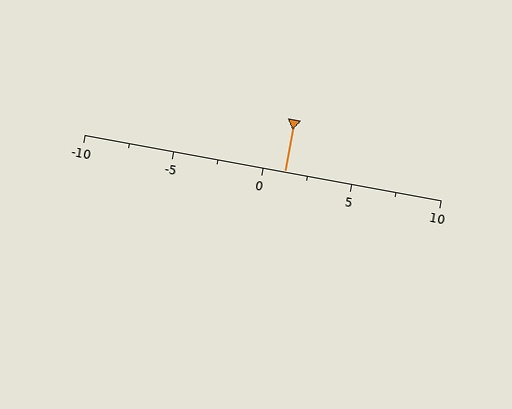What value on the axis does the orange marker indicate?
The marker indicates approximately 1.2.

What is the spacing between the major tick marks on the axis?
The major ticks are spaced 5 apart.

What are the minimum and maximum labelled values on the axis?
The axis runs from -10 to 10.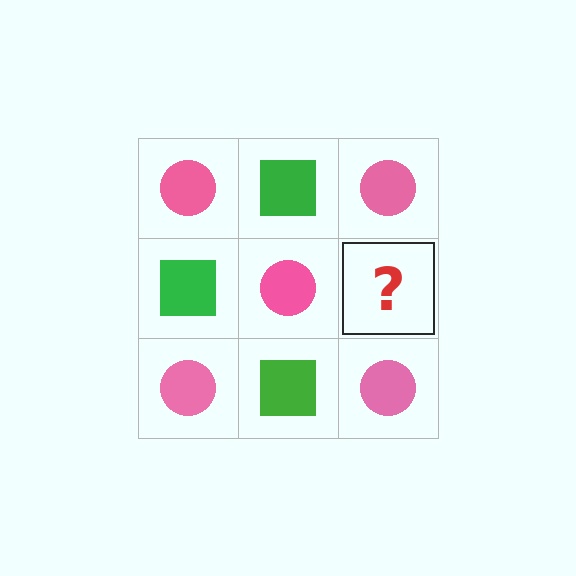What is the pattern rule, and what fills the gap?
The rule is that it alternates pink circle and green square in a checkerboard pattern. The gap should be filled with a green square.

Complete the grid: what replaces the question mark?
The question mark should be replaced with a green square.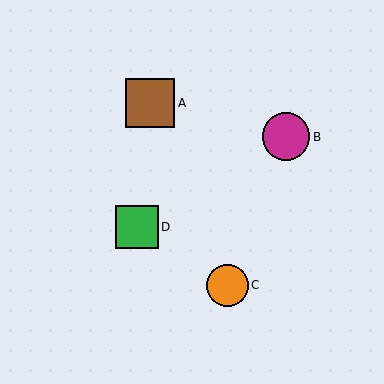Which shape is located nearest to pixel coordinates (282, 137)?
The magenta circle (labeled B) at (286, 137) is nearest to that location.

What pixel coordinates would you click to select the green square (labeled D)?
Click at (137, 227) to select the green square D.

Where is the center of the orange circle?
The center of the orange circle is at (227, 285).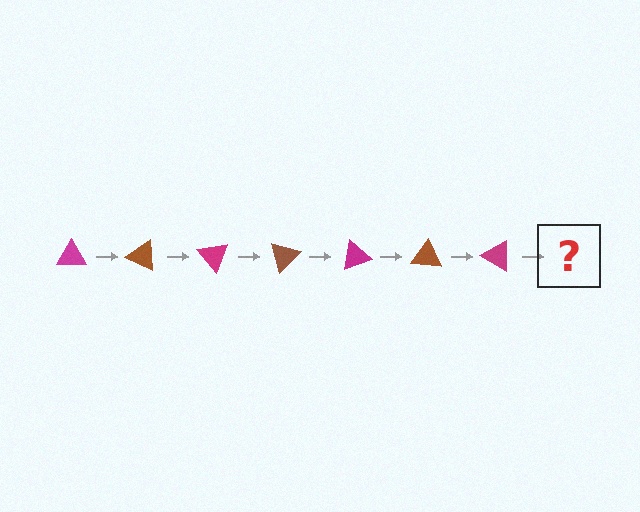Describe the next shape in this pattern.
It should be a brown triangle, rotated 175 degrees from the start.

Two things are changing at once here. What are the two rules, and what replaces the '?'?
The two rules are that it rotates 25 degrees each step and the color cycles through magenta and brown. The '?' should be a brown triangle, rotated 175 degrees from the start.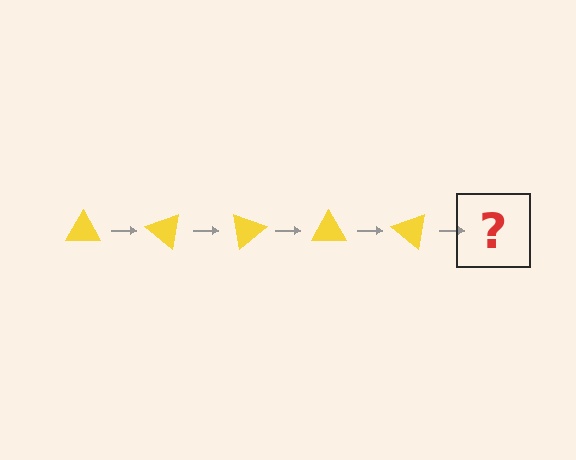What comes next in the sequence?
The next element should be a yellow triangle rotated 200 degrees.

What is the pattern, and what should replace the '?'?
The pattern is that the triangle rotates 40 degrees each step. The '?' should be a yellow triangle rotated 200 degrees.